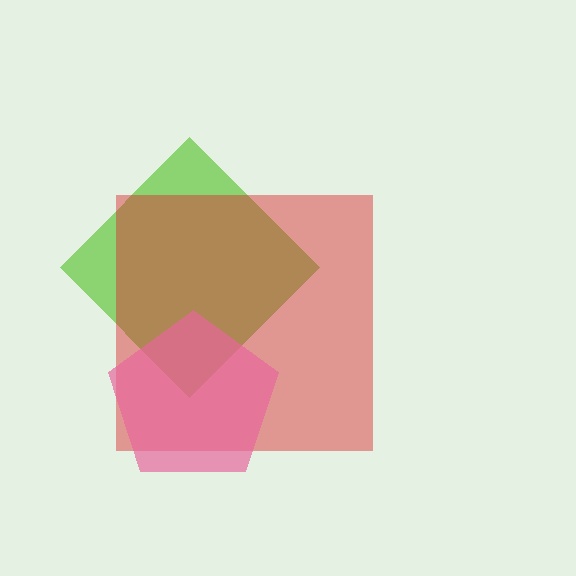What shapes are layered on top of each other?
The layered shapes are: a lime diamond, a red square, a pink pentagon.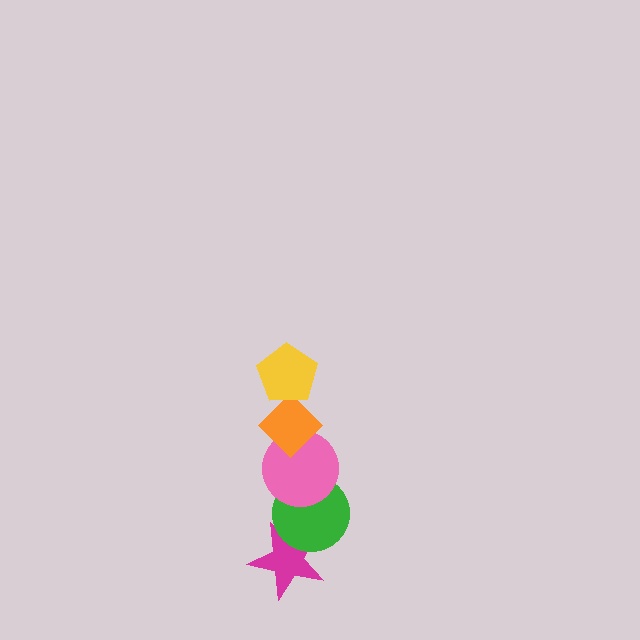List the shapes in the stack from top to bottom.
From top to bottom: the yellow pentagon, the orange diamond, the pink circle, the green circle, the magenta star.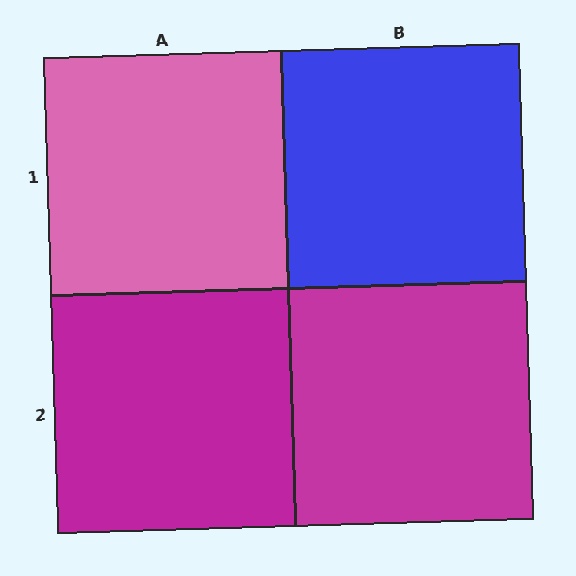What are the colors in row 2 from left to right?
Magenta, magenta.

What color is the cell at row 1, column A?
Pink.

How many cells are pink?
1 cell is pink.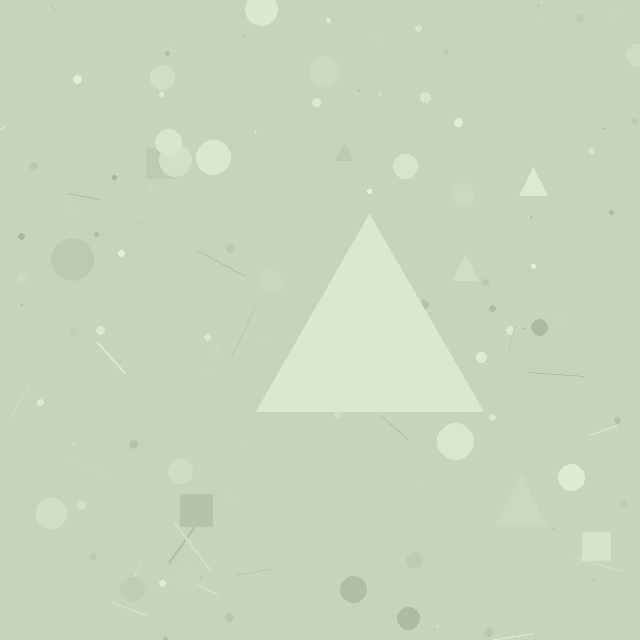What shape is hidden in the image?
A triangle is hidden in the image.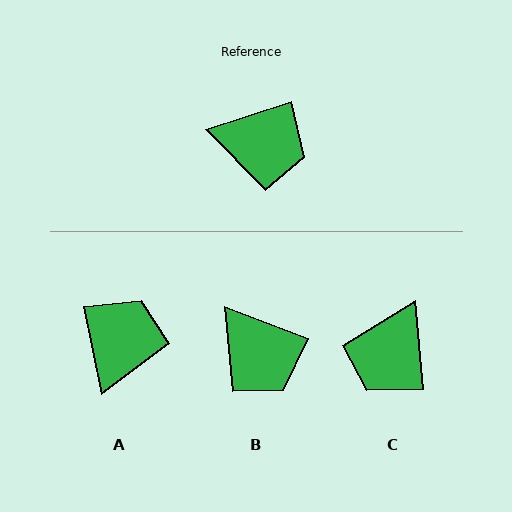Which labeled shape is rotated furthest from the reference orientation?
C, about 103 degrees away.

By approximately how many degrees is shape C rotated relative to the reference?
Approximately 103 degrees clockwise.